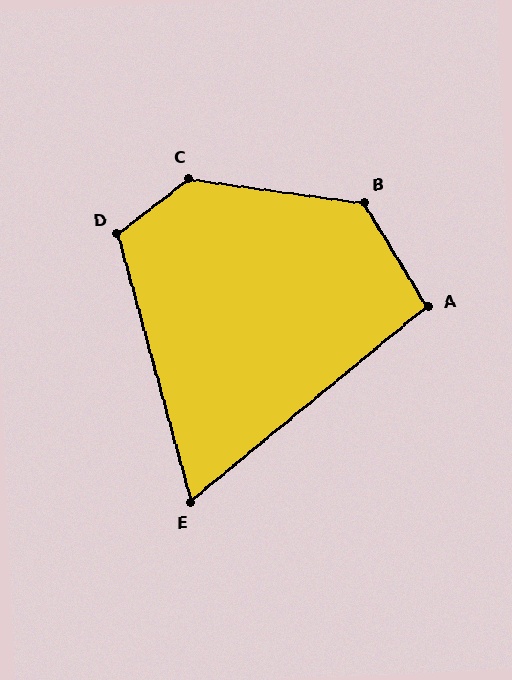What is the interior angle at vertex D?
Approximately 112 degrees (obtuse).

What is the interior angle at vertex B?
Approximately 129 degrees (obtuse).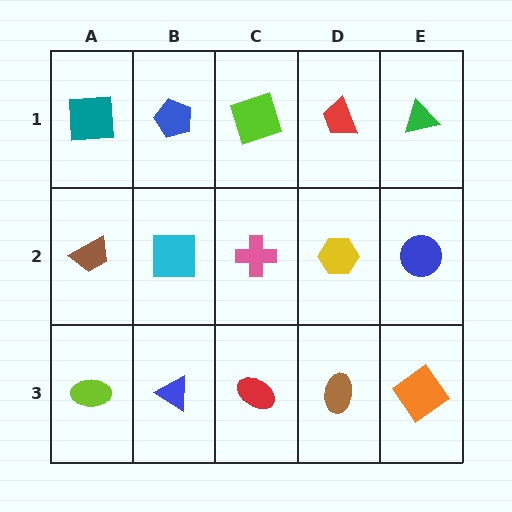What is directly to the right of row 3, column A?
A blue triangle.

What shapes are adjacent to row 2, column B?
A blue pentagon (row 1, column B), a blue triangle (row 3, column B), a brown trapezoid (row 2, column A), a pink cross (row 2, column C).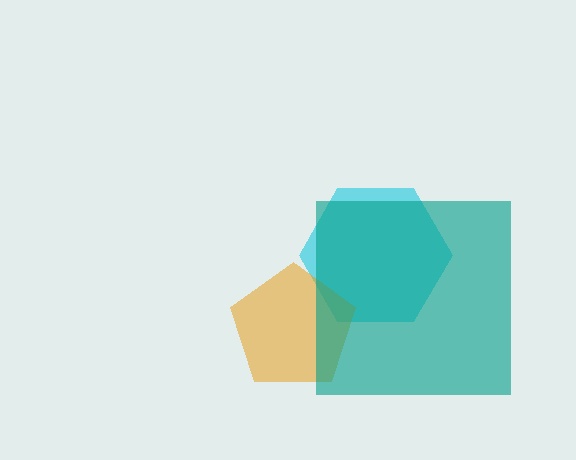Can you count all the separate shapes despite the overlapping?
Yes, there are 3 separate shapes.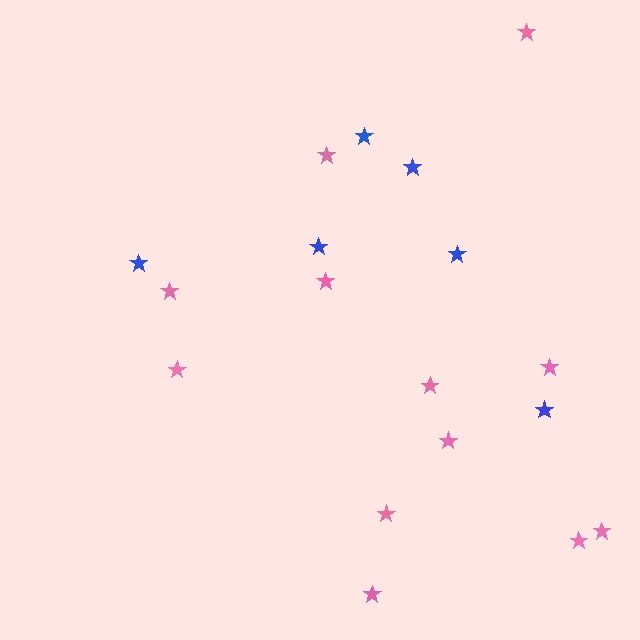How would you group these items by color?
There are 2 groups: one group of blue stars (6) and one group of pink stars (12).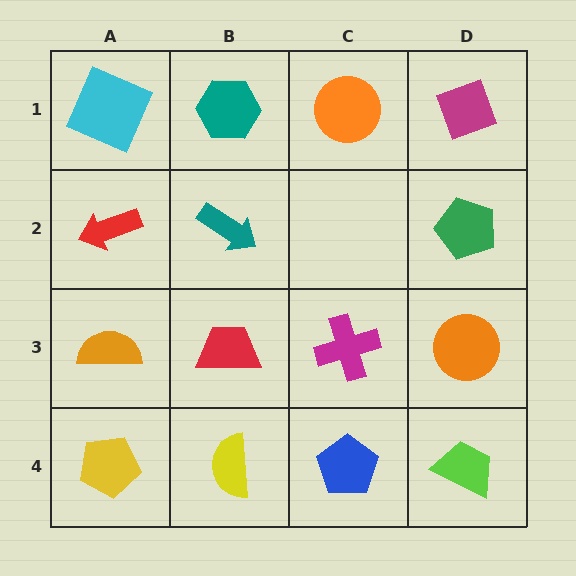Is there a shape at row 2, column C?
No, that cell is empty.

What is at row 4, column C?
A blue pentagon.